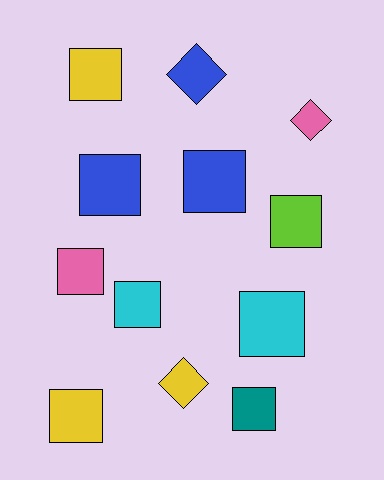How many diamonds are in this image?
There are 3 diamonds.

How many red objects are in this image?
There are no red objects.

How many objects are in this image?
There are 12 objects.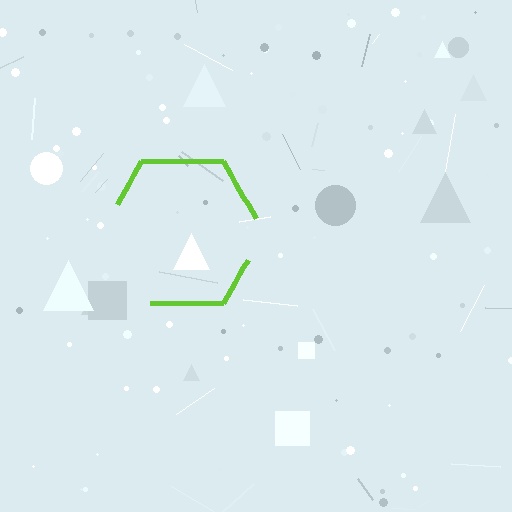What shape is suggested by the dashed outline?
The dashed outline suggests a hexagon.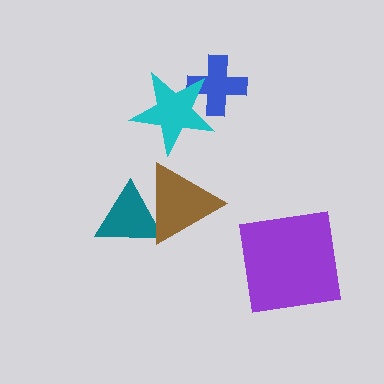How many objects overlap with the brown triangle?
1 object overlaps with the brown triangle.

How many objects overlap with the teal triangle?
1 object overlaps with the teal triangle.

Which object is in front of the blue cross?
The cyan star is in front of the blue cross.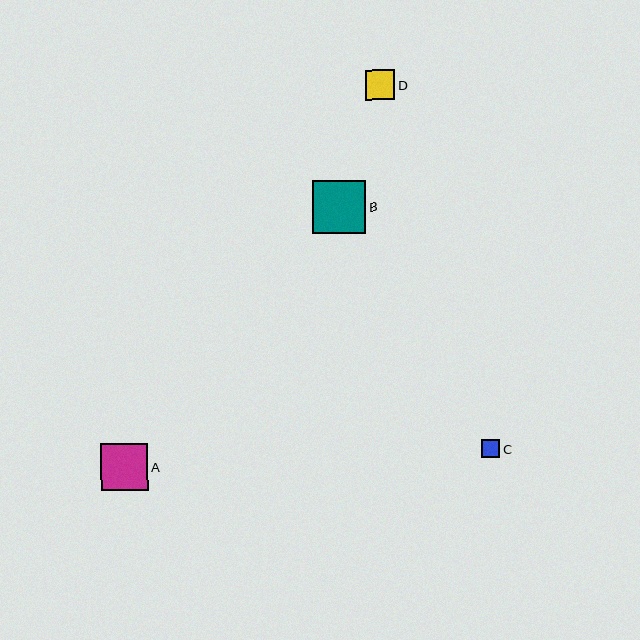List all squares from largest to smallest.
From largest to smallest: B, A, D, C.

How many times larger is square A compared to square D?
Square A is approximately 1.6 times the size of square D.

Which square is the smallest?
Square C is the smallest with a size of approximately 18 pixels.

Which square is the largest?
Square B is the largest with a size of approximately 53 pixels.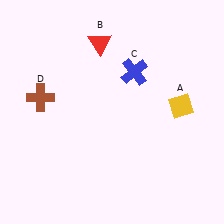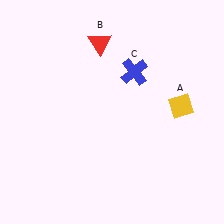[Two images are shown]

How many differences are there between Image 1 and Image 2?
There is 1 difference between the two images.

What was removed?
The brown cross (D) was removed in Image 2.